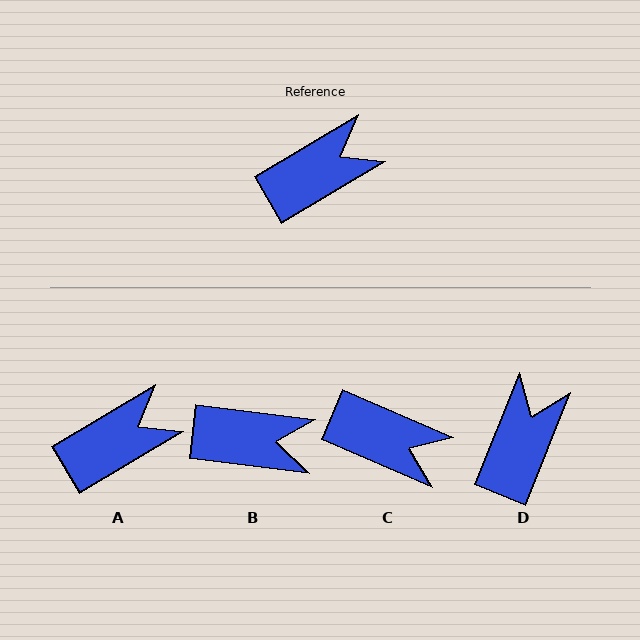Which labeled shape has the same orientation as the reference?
A.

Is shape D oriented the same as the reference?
No, it is off by about 37 degrees.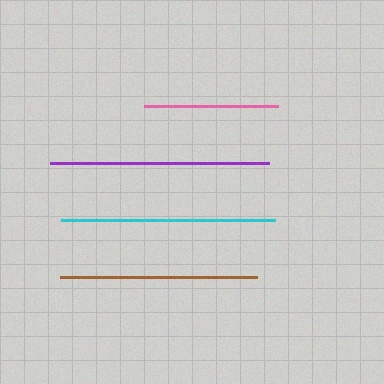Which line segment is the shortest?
The pink line is the shortest at approximately 134 pixels.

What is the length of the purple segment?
The purple segment is approximately 219 pixels long.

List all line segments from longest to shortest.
From longest to shortest: purple, cyan, brown, pink.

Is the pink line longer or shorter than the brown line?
The brown line is longer than the pink line.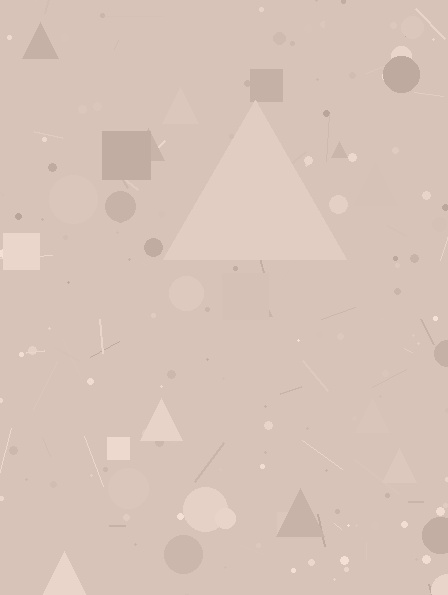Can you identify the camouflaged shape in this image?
The camouflaged shape is a triangle.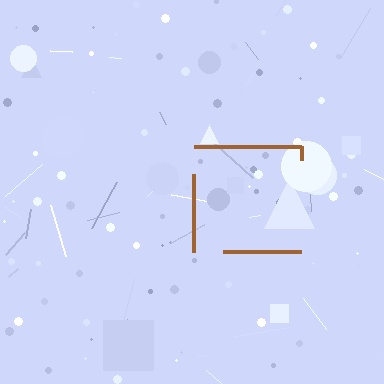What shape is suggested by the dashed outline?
The dashed outline suggests a square.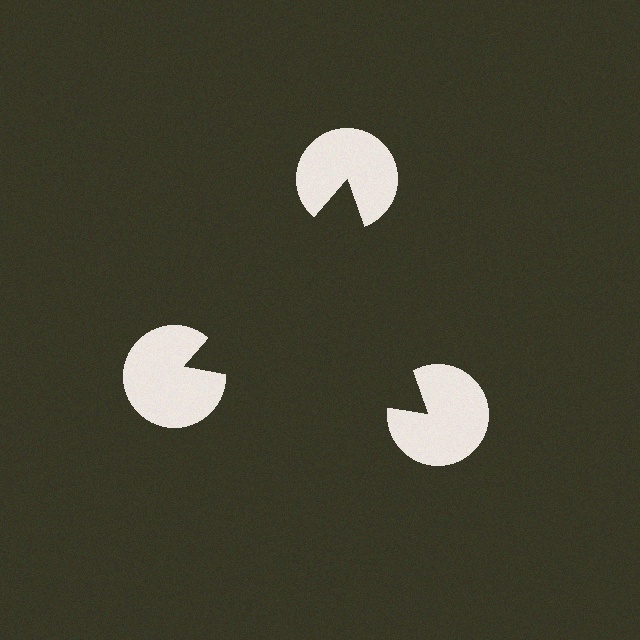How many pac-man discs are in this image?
There are 3 — one at each vertex of the illusory triangle.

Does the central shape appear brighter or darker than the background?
It typically appears slightly darker than the background, even though no actual brightness change is drawn.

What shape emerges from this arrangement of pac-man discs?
An illusory triangle — its edges are inferred from the aligned wedge cuts in the pac-man discs, not physically drawn.